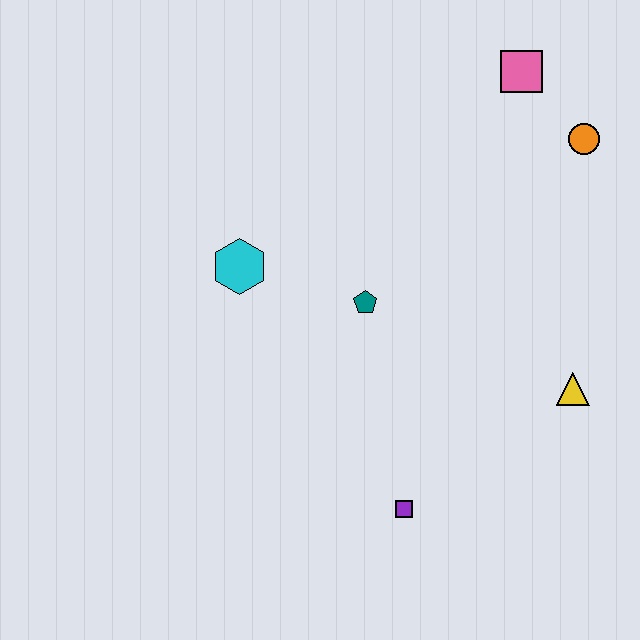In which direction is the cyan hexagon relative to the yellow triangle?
The cyan hexagon is to the left of the yellow triangle.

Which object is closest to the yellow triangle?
The purple square is closest to the yellow triangle.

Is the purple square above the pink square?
No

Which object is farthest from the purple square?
The pink square is farthest from the purple square.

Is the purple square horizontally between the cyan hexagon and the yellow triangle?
Yes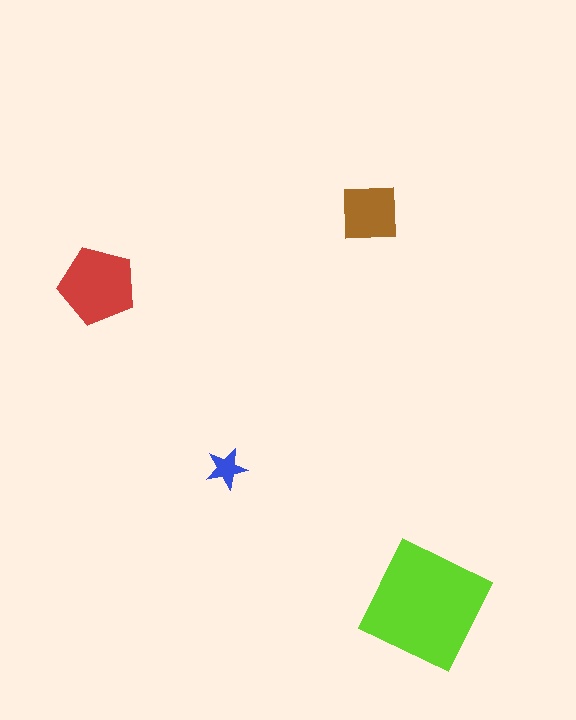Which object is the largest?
The lime square.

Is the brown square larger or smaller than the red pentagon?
Smaller.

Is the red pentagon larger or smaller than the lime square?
Smaller.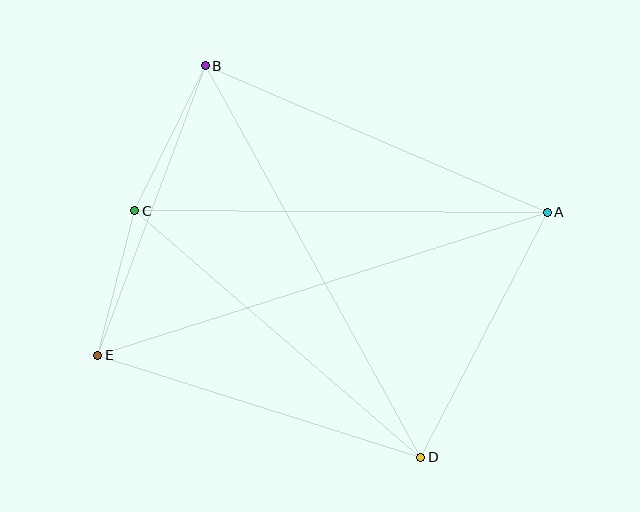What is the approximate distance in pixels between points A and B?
The distance between A and B is approximately 372 pixels.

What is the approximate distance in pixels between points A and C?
The distance between A and C is approximately 413 pixels.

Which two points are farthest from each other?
Points A and E are farthest from each other.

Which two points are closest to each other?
Points C and E are closest to each other.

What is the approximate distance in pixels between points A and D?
The distance between A and D is approximately 276 pixels.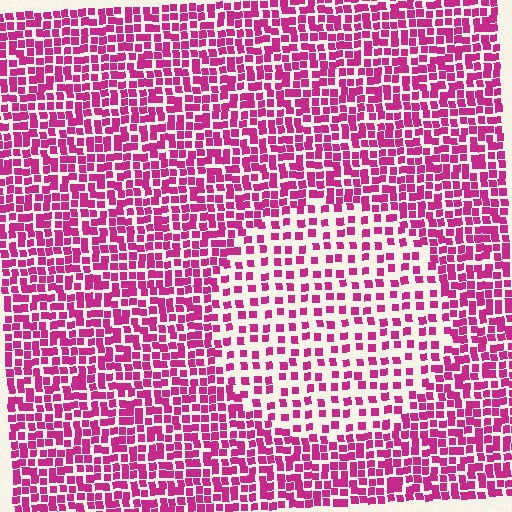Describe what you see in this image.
The image contains small magenta elements arranged at two different densities. A circle-shaped region is visible where the elements are less densely packed than the surrounding area.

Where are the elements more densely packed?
The elements are more densely packed outside the circle boundary.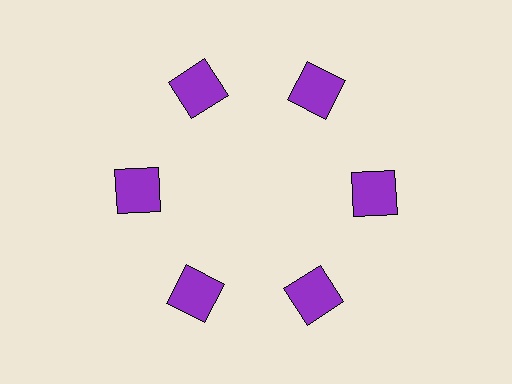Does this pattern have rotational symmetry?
Yes, this pattern has 6-fold rotational symmetry. It looks the same after rotating 60 degrees around the center.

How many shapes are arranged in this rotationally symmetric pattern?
There are 6 shapes, arranged in 6 groups of 1.